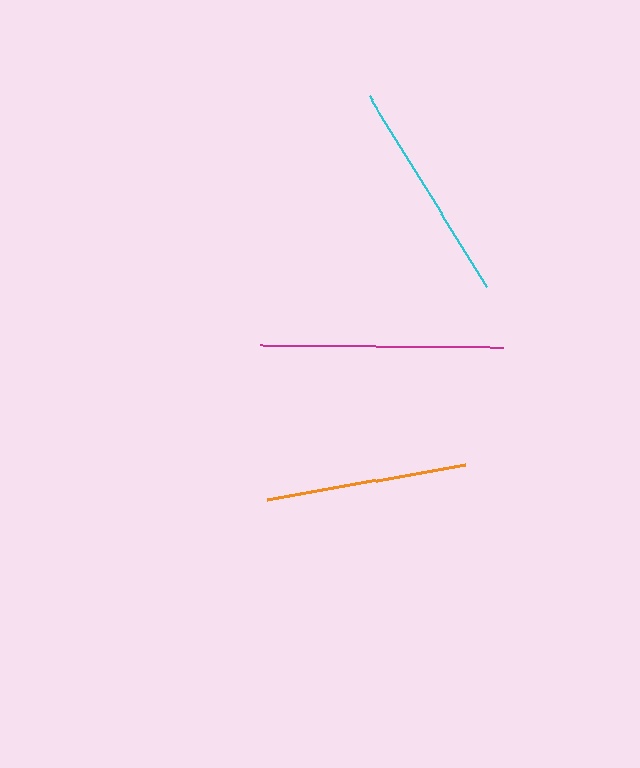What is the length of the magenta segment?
The magenta segment is approximately 243 pixels long.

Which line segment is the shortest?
The orange line is the shortest at approximately 202 pixels.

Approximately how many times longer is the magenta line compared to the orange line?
The magenta line is approximately 1.2 times the length of the orange line.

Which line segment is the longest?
The magenta line is the longest at approximately 243 pixels.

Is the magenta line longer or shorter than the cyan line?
The magenta line is longer than the cyan line.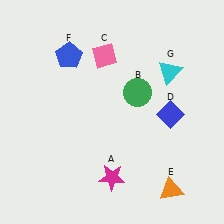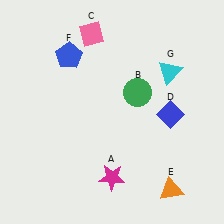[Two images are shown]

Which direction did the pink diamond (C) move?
The pink diamond (C) moved up.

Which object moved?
The pink diamond (C) moved up.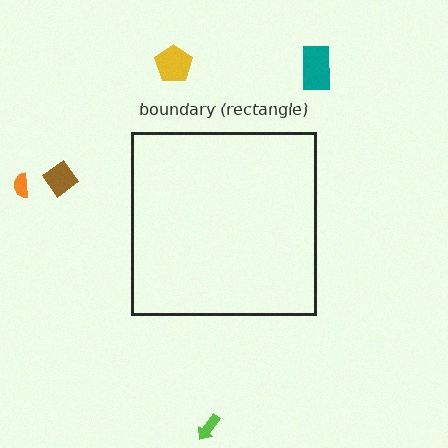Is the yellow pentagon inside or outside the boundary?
Outside.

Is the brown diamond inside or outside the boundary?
Outside.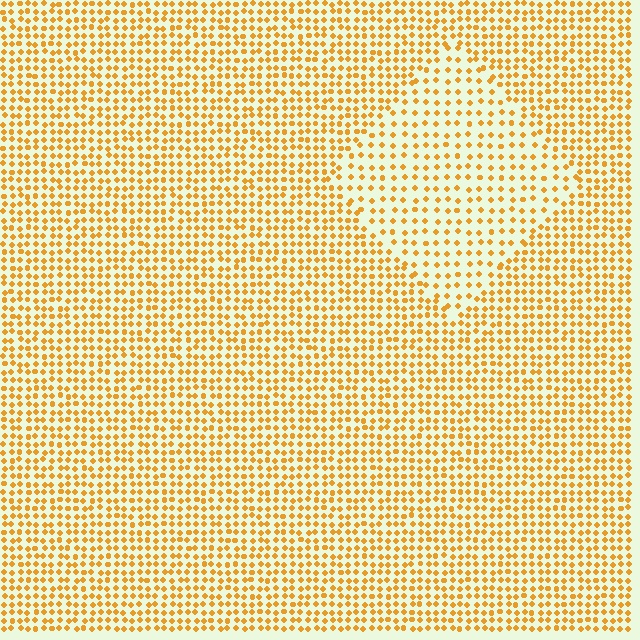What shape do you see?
I see a diamond.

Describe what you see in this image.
The image contains small orange elements arranged at two different densities. A diamond-shaped region is visible where the elements are less densely packed than the surrounding area.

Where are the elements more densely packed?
The elements are more densely packed outside the diamond boundary.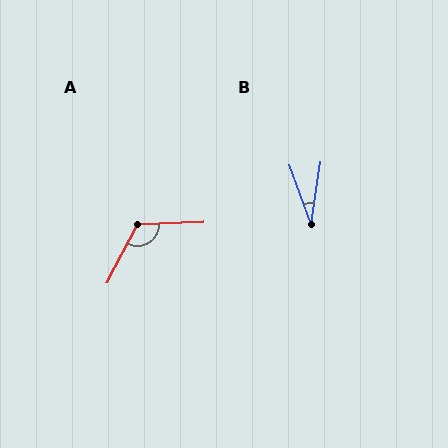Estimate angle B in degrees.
Approximately 29 degrees.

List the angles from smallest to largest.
B (29°), A (119°).